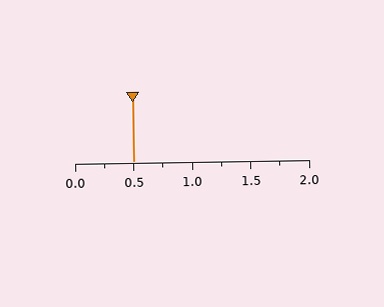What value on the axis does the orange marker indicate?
The marker indicates approximately 0.5.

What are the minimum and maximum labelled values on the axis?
The axis runs from 0.0 to 2.0.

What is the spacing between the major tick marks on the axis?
The major ticks are spaced 0.5 apart.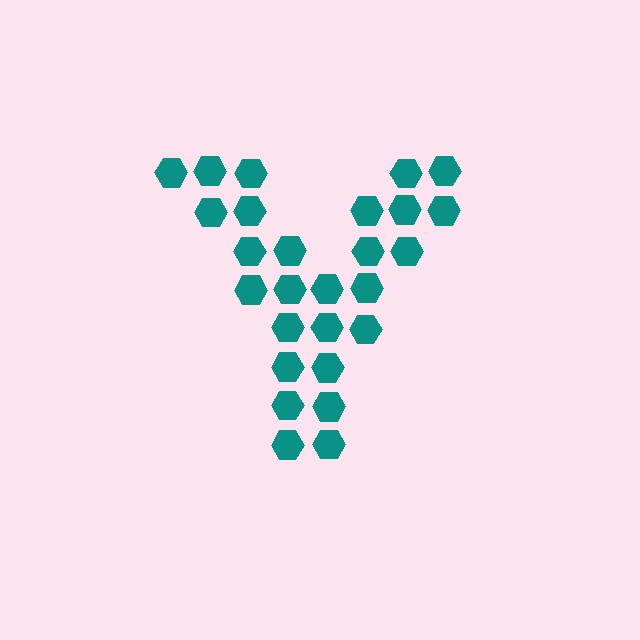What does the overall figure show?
The overall figure shows the letter Y.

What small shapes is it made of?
It is made of small hexagons.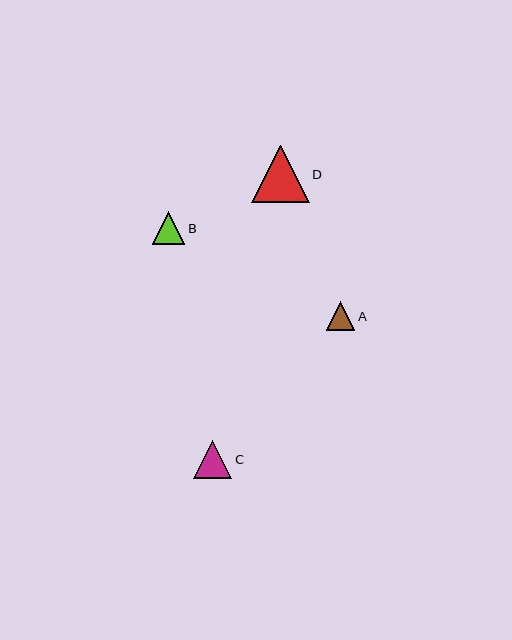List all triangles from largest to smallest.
From largest to smallest: D, C, B, A.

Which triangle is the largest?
Triangle D is the largest with a size of approximately 58 pixels.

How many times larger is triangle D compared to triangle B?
Triangle D is approximately 1.8 times the size of triangle B.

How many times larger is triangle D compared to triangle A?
Triangle D is approximately 2.0 times the size of triangle A.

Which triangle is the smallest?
Triangle A is the smallest with a size of approximately 29 pixels.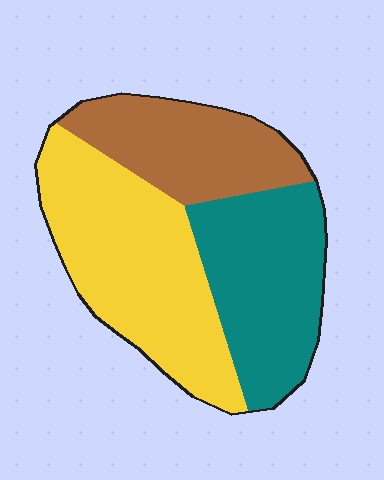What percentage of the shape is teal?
Teal covers 32% of the shape.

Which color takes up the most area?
Yellow, at roughly 45%.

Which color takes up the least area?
Brown, at roughly 25%.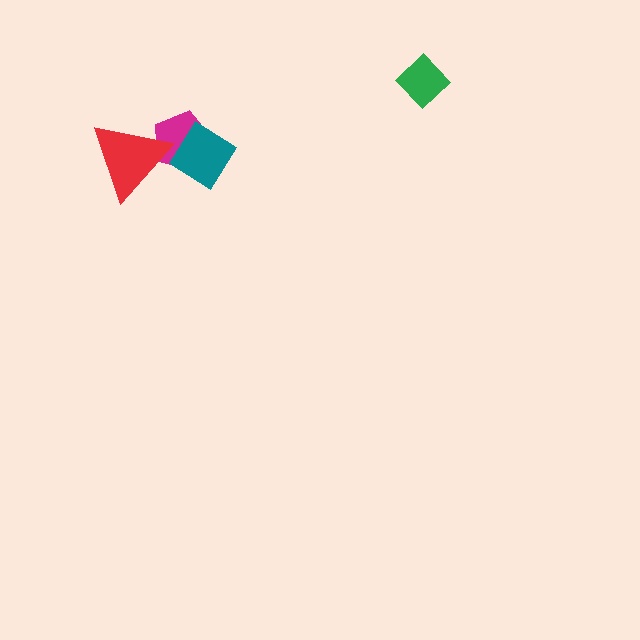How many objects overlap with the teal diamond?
1 object overlaps with the teal diamond.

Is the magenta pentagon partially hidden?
Yes, it is partially covered by another shape.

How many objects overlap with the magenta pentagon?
2 objects overlap with the magenta pentagon.